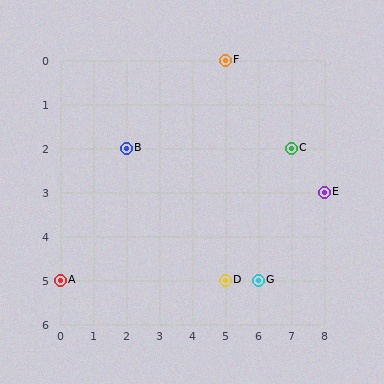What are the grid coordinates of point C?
Point C is at grid coordinates (7, 2).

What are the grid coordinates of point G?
Point G is at grid coordinates (6, 5).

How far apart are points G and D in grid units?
Points G and D are 1 column apart.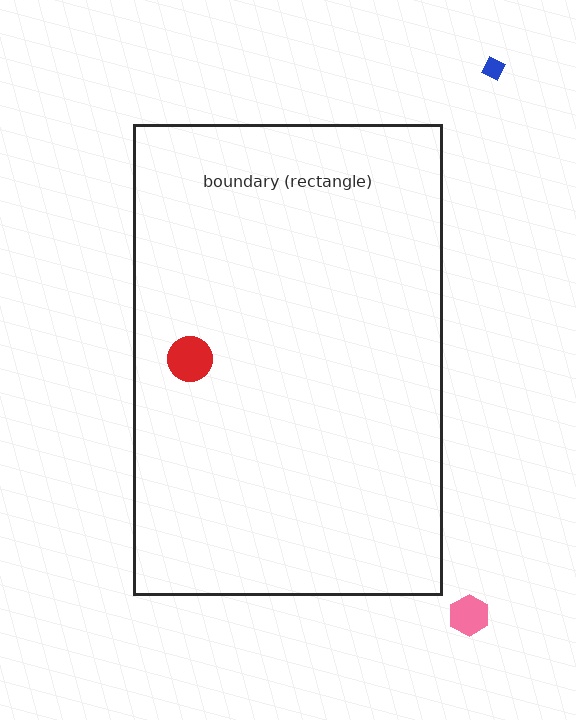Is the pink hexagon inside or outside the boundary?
Outside.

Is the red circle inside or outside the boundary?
Inside.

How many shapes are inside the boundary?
1 inside, 2 outside.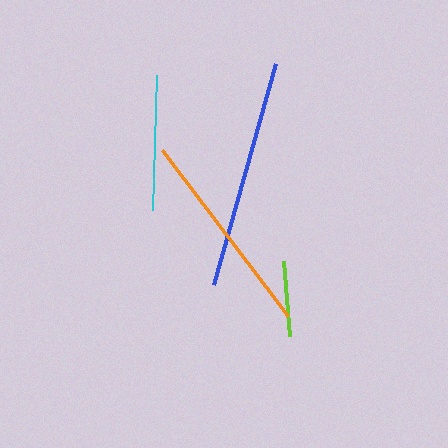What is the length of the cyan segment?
The cyan segment is approximately 135 pixels long.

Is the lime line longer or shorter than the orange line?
The orange line is longer than the lime line.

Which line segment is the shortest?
The lime line is the shortest at approximately 76 pixels.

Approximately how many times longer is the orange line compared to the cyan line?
The orange line is approximately 1.5 times the length of the cyan line.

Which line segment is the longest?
The blue line is the longest at approximately 230 pixels.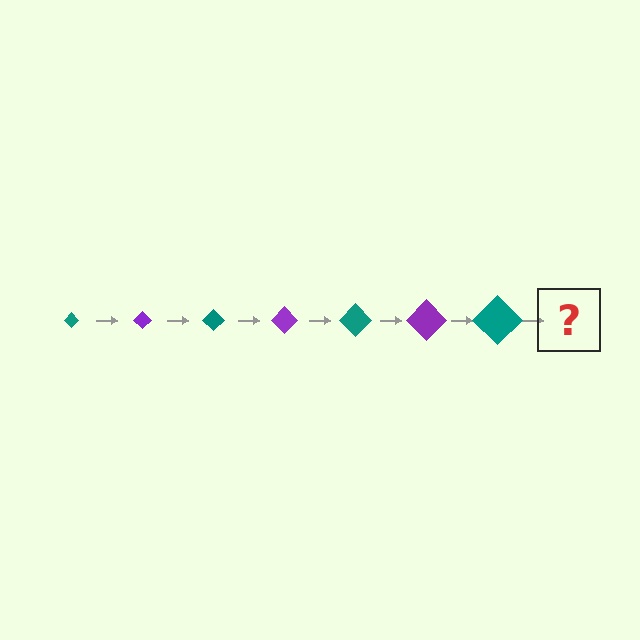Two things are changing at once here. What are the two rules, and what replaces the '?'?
The two rules are that the diamond grows larger each step and the color cycles through teal and purple. The '?' should be a purple diamond, larger than the previous one.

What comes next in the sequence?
The next element should be a purple diamond, larger than the previous one.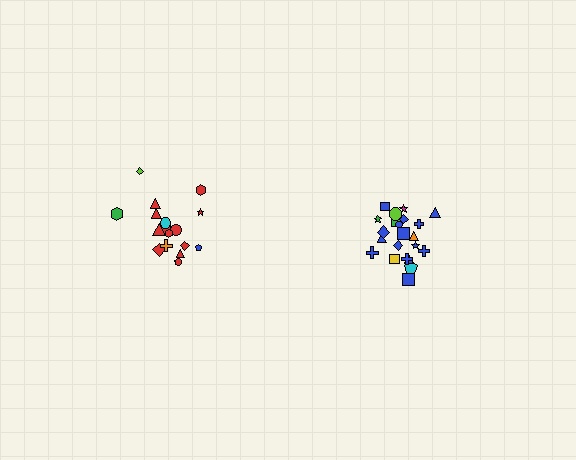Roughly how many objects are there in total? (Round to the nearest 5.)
Roughly 40 objects in total.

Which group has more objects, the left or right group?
The right group.